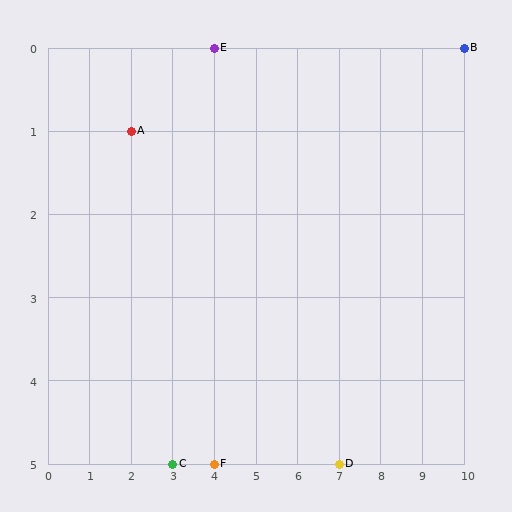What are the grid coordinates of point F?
Point F is at grid coordinates (4, 5).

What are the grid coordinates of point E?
Point E is at grid coordinates (4, 0).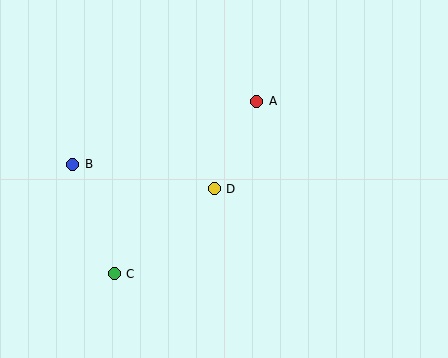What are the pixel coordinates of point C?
Point C is at (114, 274).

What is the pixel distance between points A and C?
The distance between A and C is 224 pixels.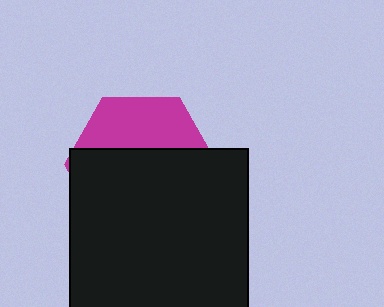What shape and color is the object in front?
The object in front is a black square.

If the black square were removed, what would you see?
You would see the complete magenta hexagon.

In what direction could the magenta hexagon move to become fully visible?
The magenta hexagon could move up. That would shift it out from behind the black square entirely.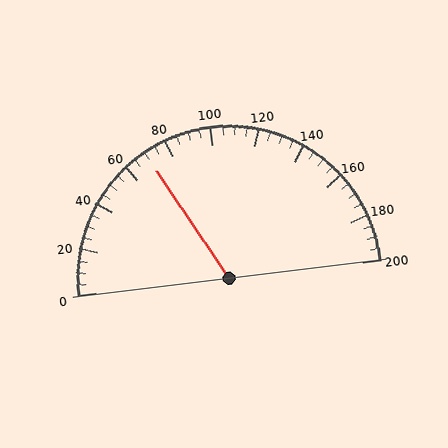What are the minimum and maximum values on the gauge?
The gauge ranges from 0 to 200.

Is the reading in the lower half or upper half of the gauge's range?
The reading is in the lower half of the range (0 to 200).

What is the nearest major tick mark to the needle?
The nearest major tick mark is 80.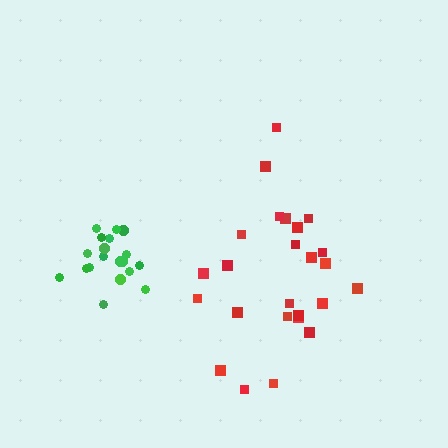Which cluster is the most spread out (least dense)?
Red.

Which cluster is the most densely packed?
Green.